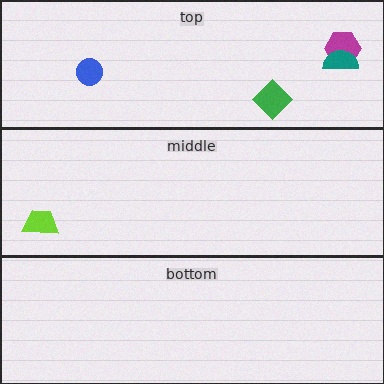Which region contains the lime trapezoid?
The middle region.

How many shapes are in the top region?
4.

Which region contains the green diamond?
The top region.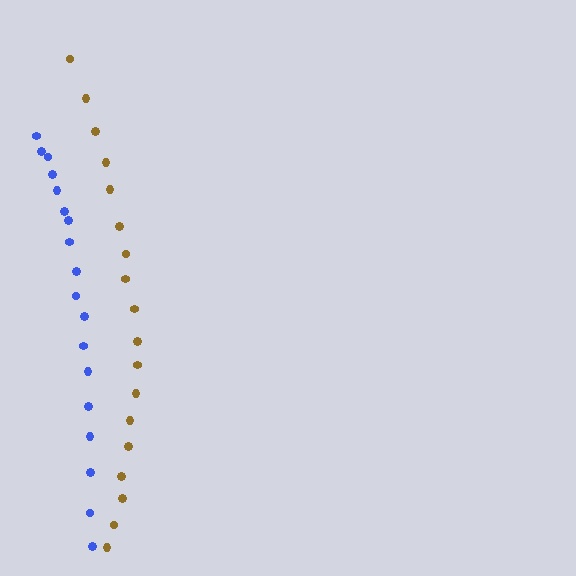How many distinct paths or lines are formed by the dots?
There are 2 distinct paths.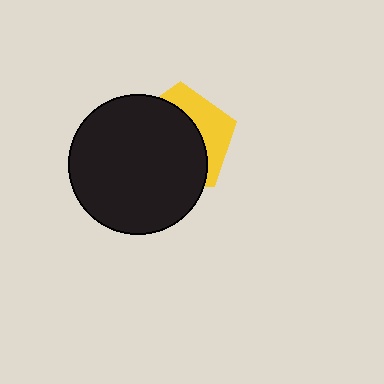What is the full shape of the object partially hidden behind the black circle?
The partially hidden object is a yellow pentagon.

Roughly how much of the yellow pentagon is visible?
A small part of it is visible (roughly 33%).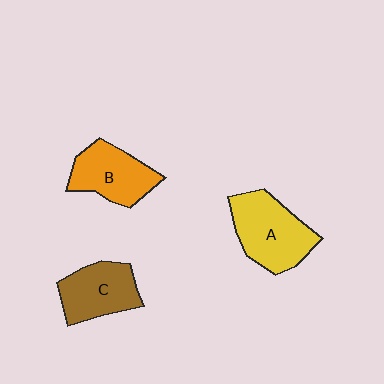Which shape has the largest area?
Shape A (yellow).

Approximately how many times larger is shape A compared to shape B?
Approximately 1.2 times.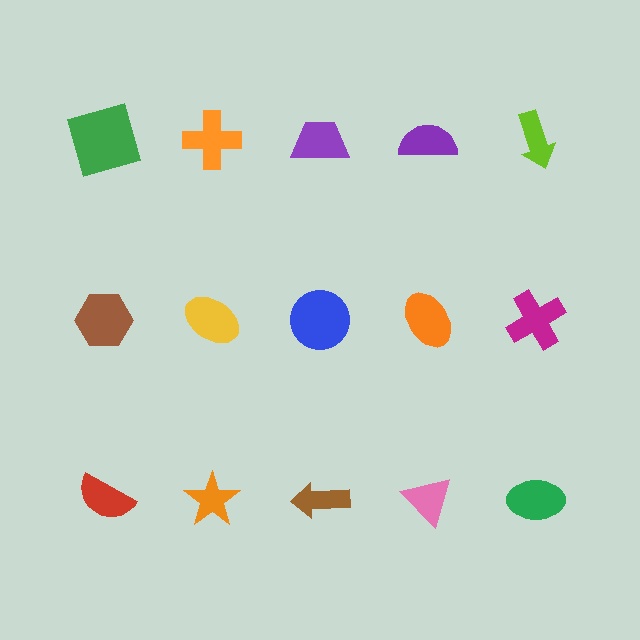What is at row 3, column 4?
A pink triangle.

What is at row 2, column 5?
A magenta cross.